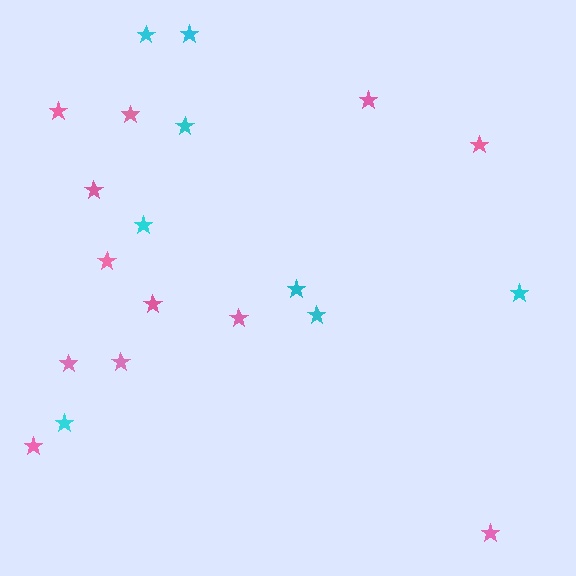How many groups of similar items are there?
There are 2 groups: one group of cyan stars (8) and one group of pink stars (12).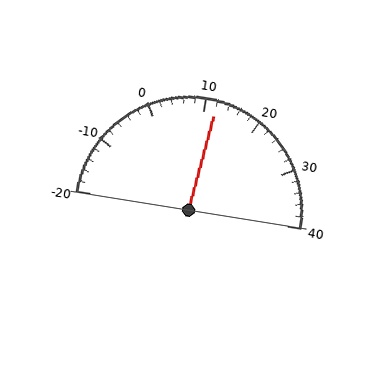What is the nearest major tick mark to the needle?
The nearest major tick mark is 10.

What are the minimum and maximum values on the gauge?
The gauge ranges from -20 to 40.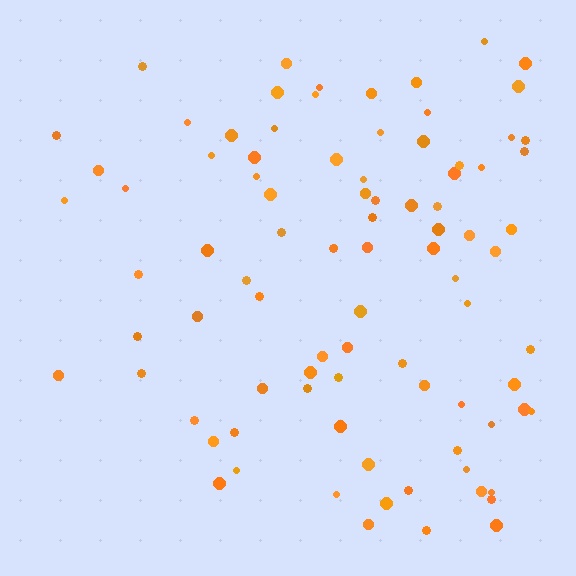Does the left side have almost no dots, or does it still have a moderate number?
Still a moderate number, just noticeably fewer than the right.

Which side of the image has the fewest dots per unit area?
The left.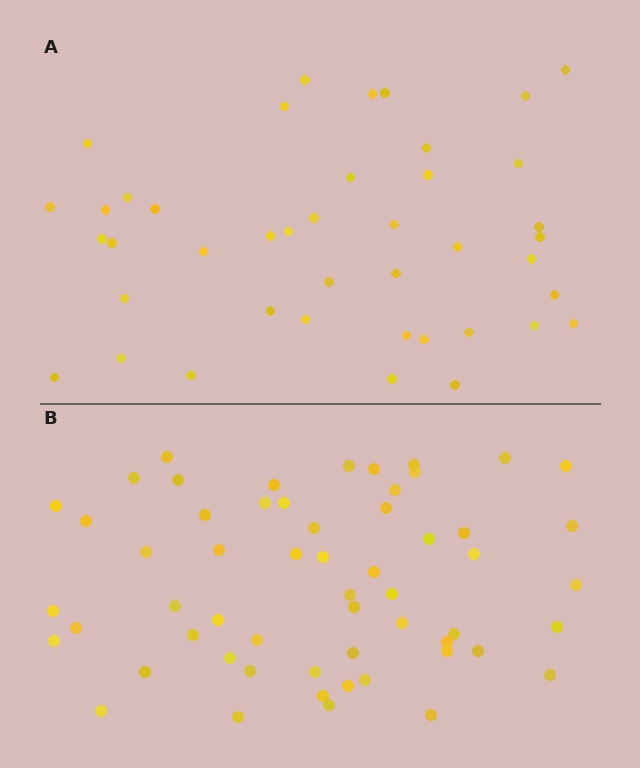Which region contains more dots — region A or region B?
Region B (the bottom region) has more dots.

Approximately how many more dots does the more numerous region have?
Region B has approximately 15 more dots than region A.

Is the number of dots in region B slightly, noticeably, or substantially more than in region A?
Region B has noticeably more, but not dramatically so. The ratio is roughly 1.4 to 1.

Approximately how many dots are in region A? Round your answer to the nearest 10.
About 40 dots. (The exact count is 42, which rounds to 40.)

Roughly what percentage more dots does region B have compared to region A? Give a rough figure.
About 35% more.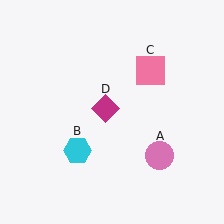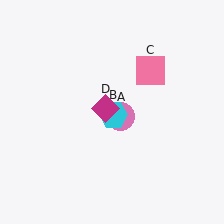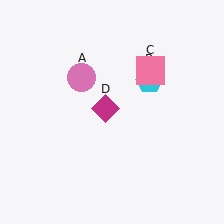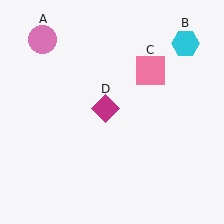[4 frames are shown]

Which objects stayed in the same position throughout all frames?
Pink square (object C) and magenta diamond (object D) remained stationary.